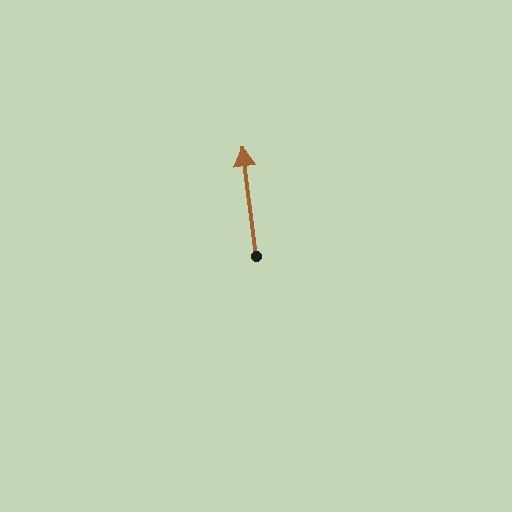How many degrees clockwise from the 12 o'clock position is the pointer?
Approximately 353 degrees.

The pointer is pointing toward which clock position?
Roughly 12 o'clock.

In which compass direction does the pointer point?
North.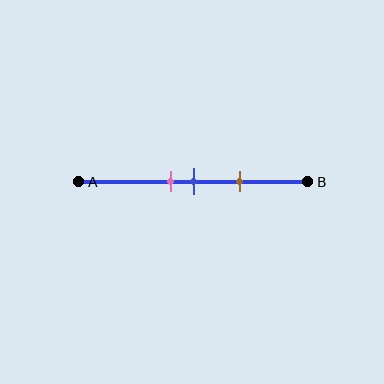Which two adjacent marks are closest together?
The pink and blue marks are the closest adjacent pair.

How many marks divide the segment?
There are 3 marks dividing the segment.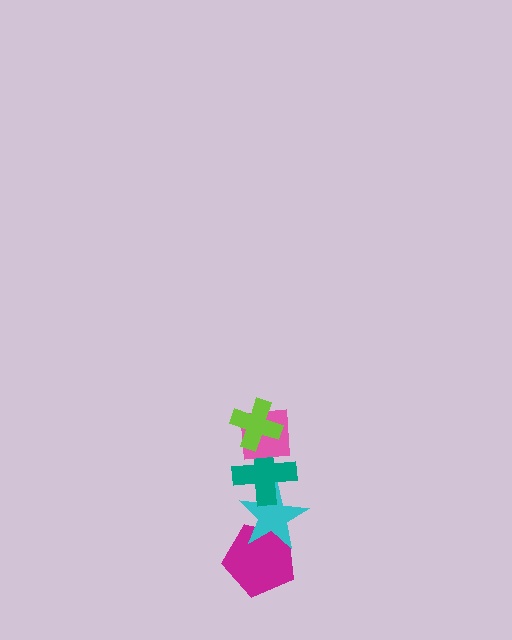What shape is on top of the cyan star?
The teal cross is on top of the cyan star.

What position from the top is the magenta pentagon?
The magenta pentagon is 5th from the top.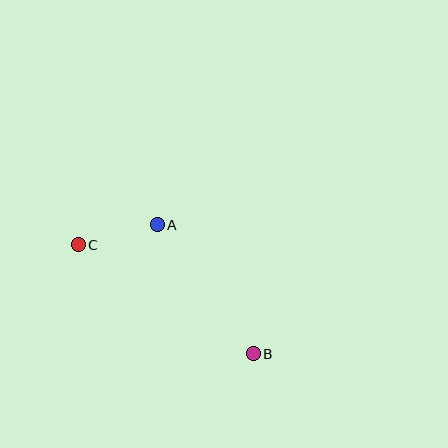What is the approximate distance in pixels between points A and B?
The distance between A and B is approximately 161 pixels.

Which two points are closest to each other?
Points A and C are closest to each other.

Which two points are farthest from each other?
Points B and C are farthest from each other.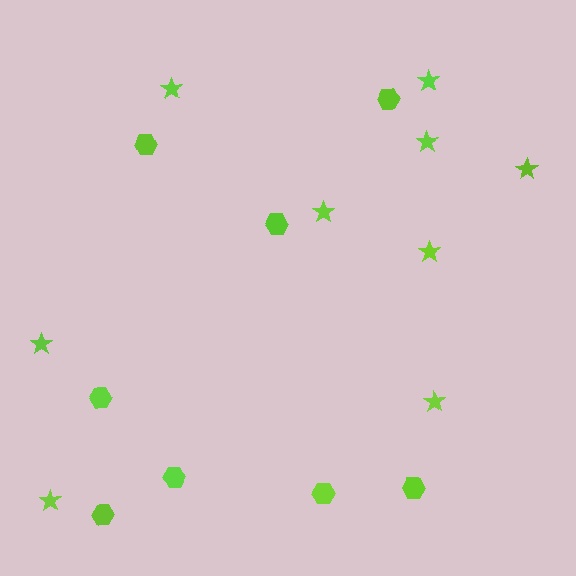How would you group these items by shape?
There are 2 groups: one group of stars (9) and one group of hexagons (8).